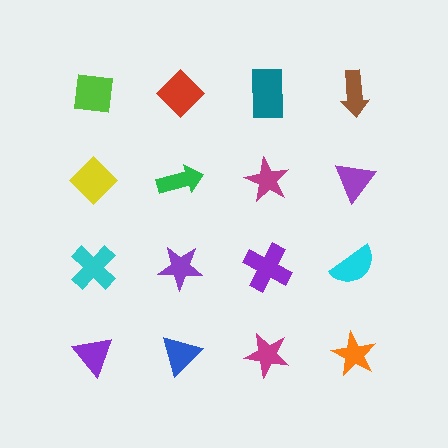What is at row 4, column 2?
A blue triangle.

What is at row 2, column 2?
A green arrow.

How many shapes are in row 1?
4 shapes.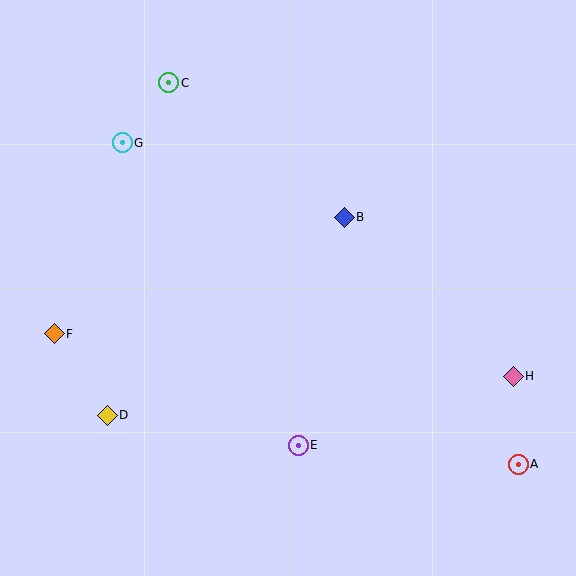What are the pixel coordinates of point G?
Point G is at (122, 143).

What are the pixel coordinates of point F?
Point F is at (54, 334).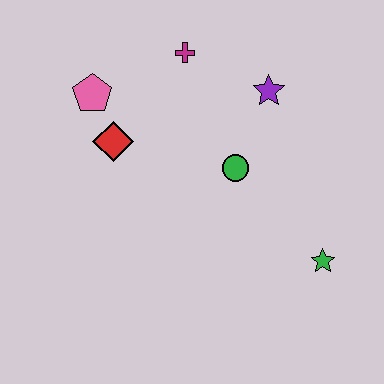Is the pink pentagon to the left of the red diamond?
Yes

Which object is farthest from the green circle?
The pink pentagon is farthest from the green circle.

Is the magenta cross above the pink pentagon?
Yes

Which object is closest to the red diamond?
The pink pentagon is closest to the red diamond.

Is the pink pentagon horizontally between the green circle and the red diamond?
No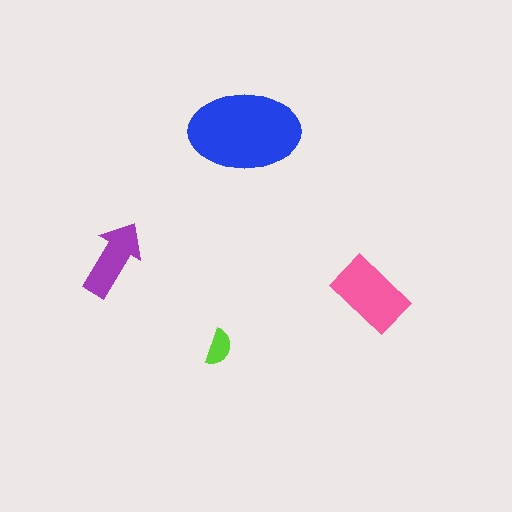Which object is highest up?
The blue ellipse is topmost.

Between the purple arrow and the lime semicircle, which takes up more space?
The purple arrow.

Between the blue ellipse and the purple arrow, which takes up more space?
The blue ellipse.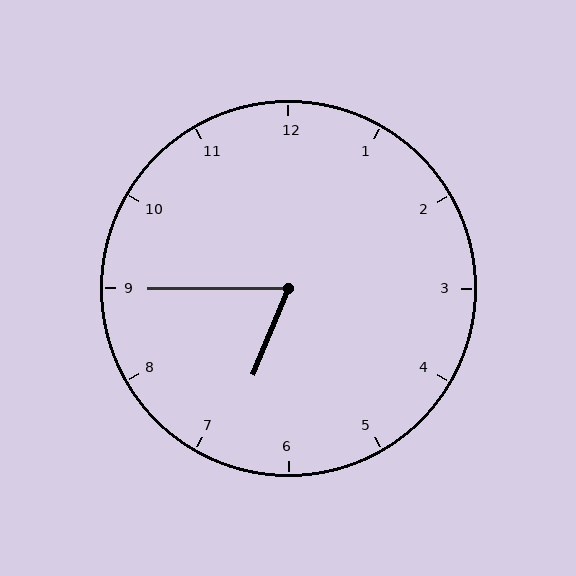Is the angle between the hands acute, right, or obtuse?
It is acute.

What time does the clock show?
6:45.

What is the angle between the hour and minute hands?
Approximately 68 degrees.